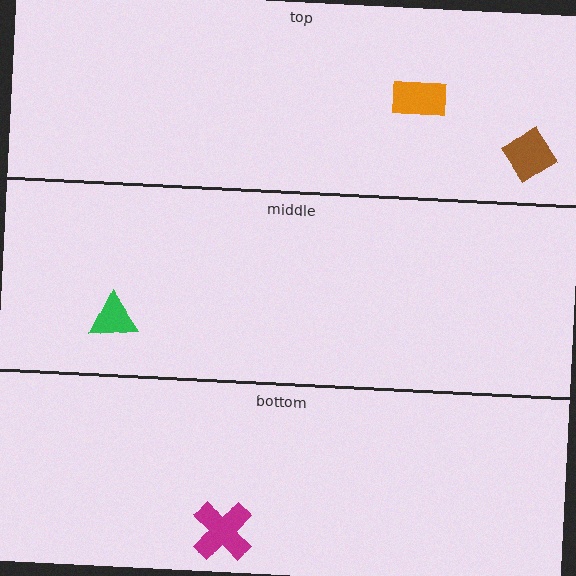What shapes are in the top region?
The brown diamond, the orange rectangle.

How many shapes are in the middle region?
1.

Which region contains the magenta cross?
The bottom region.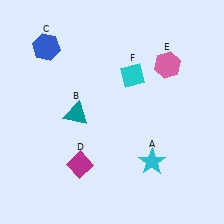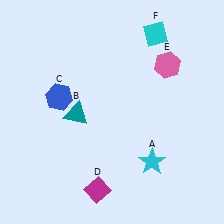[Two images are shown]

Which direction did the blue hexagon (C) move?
The blue hexagon (C) moved down.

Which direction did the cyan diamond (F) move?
The cyan diamond (F) moved up.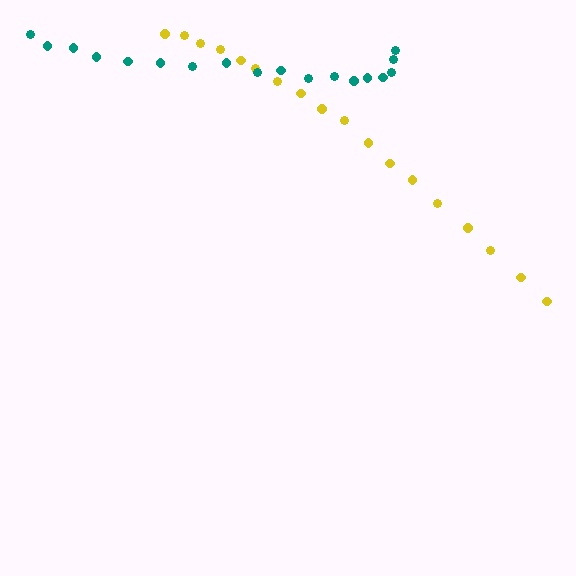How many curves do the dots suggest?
There are 2 distinct paths.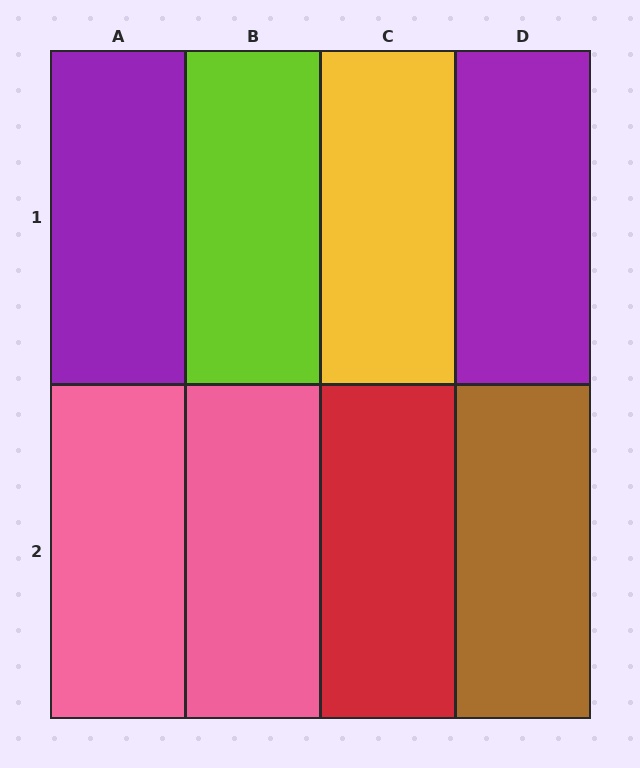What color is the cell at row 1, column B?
Lime.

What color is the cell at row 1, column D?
Purple.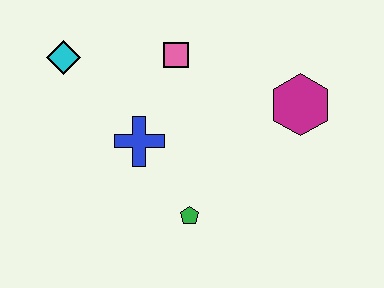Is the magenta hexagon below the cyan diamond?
Yes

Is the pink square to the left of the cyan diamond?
No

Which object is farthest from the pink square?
The green pentagon is farthest from the pink square.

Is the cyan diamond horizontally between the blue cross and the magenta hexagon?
No